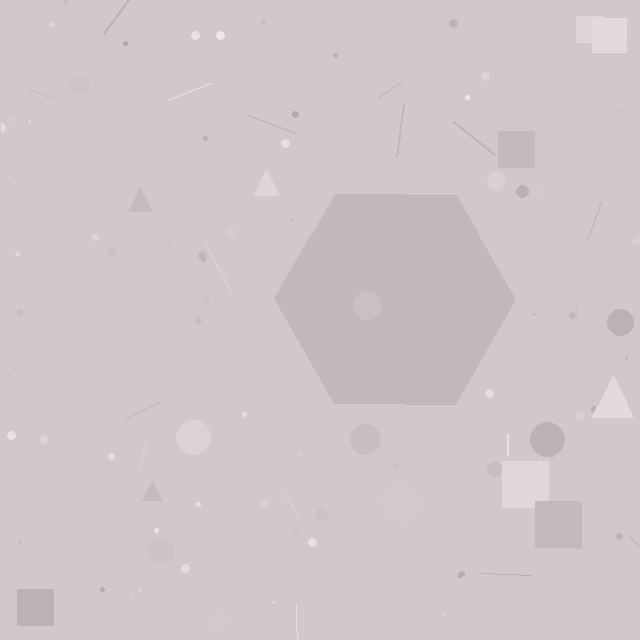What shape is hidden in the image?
A hexagon is hidden in the image.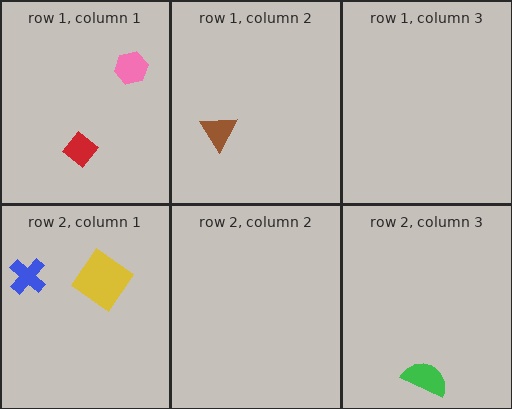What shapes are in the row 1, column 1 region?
The pink hexagon, the red diamond.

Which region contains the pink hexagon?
The row 1, column 1 region.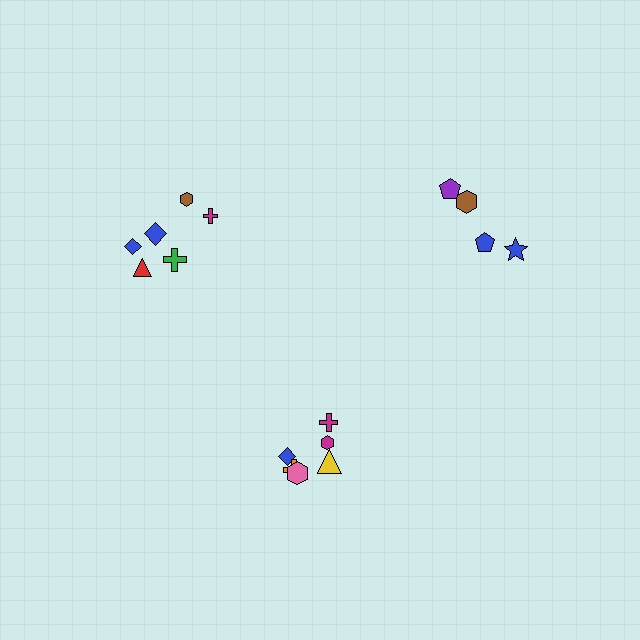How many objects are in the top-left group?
There are 6 objects.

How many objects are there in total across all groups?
There are 16 objects.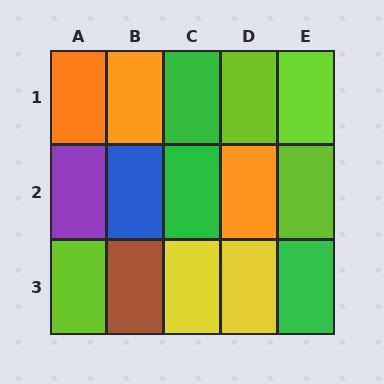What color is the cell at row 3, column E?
Green.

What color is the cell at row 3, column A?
Lime.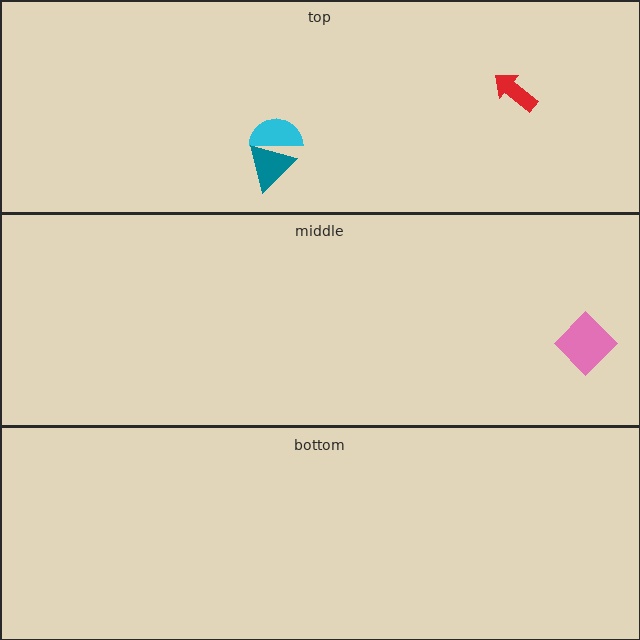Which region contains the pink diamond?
The middle region.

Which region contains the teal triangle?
The top region.